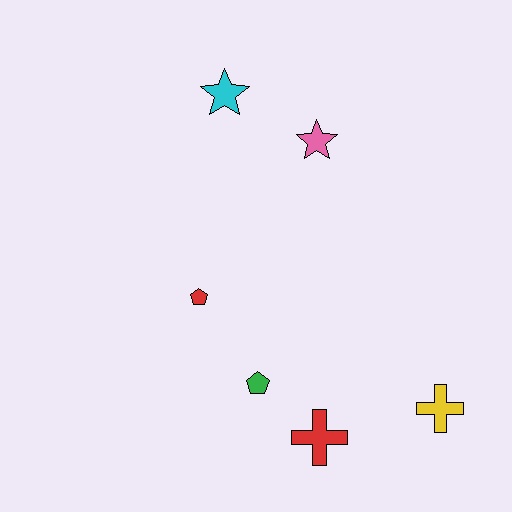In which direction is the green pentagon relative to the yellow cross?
The green pentagon is to the left of the yellow cross.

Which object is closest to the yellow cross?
The red cross is closest to the yellow cross.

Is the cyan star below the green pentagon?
No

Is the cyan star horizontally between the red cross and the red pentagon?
Yes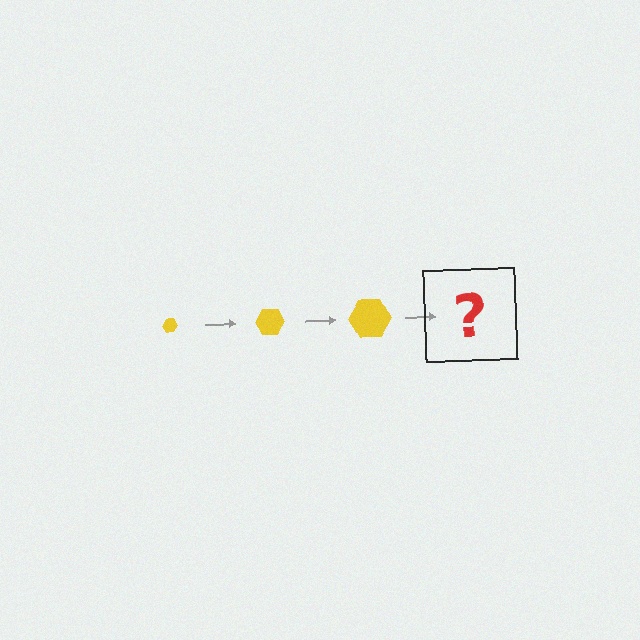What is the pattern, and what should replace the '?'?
The pattern is that the hexagon gets progressively larger each step. The '?' should be a yellow hexagon, larger than the previous one.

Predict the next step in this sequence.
The next step is a yellow hexagon, larger than the previous one.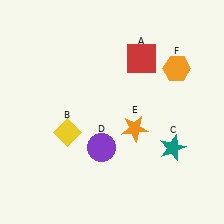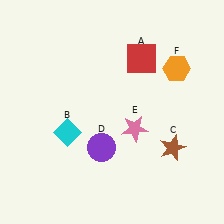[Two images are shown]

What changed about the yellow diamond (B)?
In Image 1, B is yellow. In Image 2, it changed to cyan.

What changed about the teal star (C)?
In Image 1, C is teal. In Image 2, it changed to brown.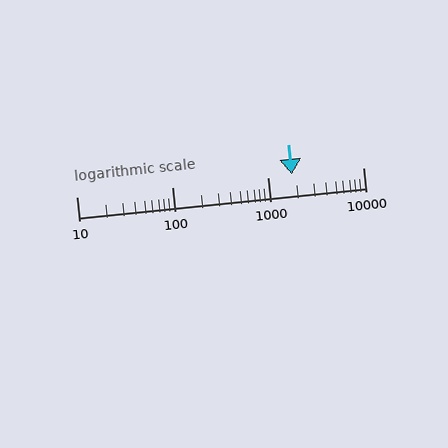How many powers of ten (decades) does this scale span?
The scale spans 3 decades, from 10 to 10000.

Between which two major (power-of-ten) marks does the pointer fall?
The pointer is between 1000 and 10000.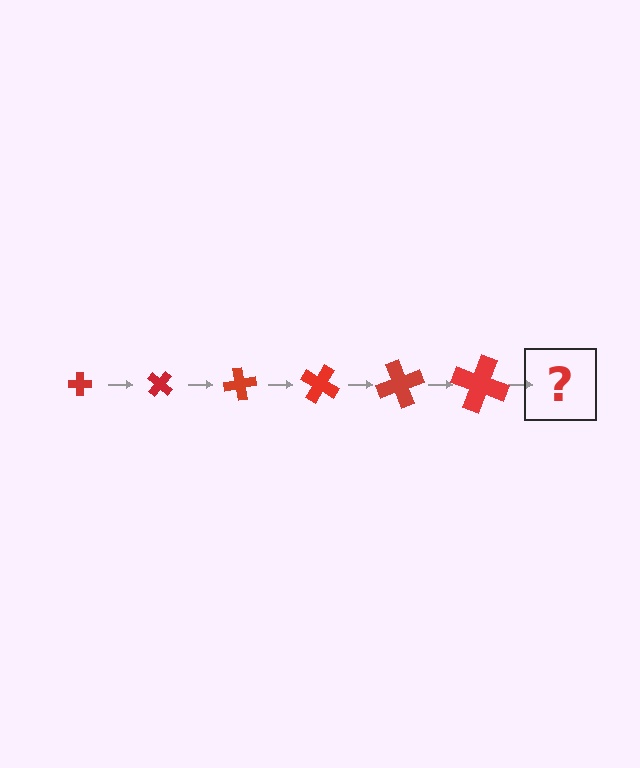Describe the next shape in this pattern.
It should be a cross, larger than the previous one and rotated 240 degrees from the start.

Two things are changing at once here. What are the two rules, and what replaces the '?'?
The two rules are that the cross grows larger each step and it rotates 40 degrees each step. The '?' should be a cross, larger than the previous one and rotated 240 degrees from the start.